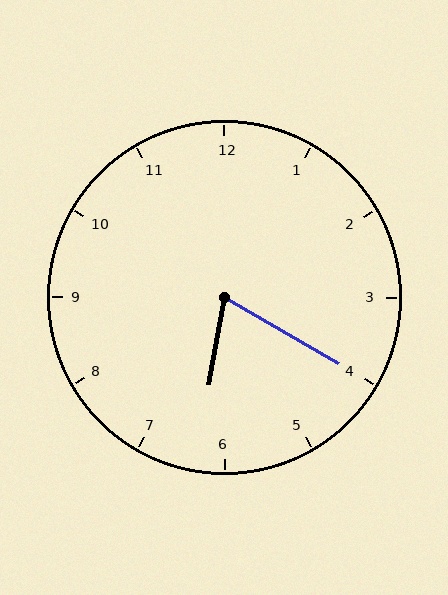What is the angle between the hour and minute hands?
Approximately 70 degrees.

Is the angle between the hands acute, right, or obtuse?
It is acute.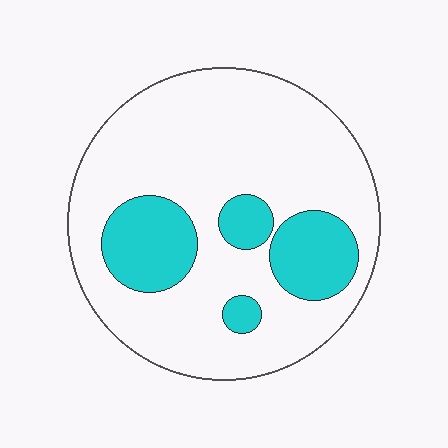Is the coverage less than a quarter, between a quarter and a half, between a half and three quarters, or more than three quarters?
Less than a quarter.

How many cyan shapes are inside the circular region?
4.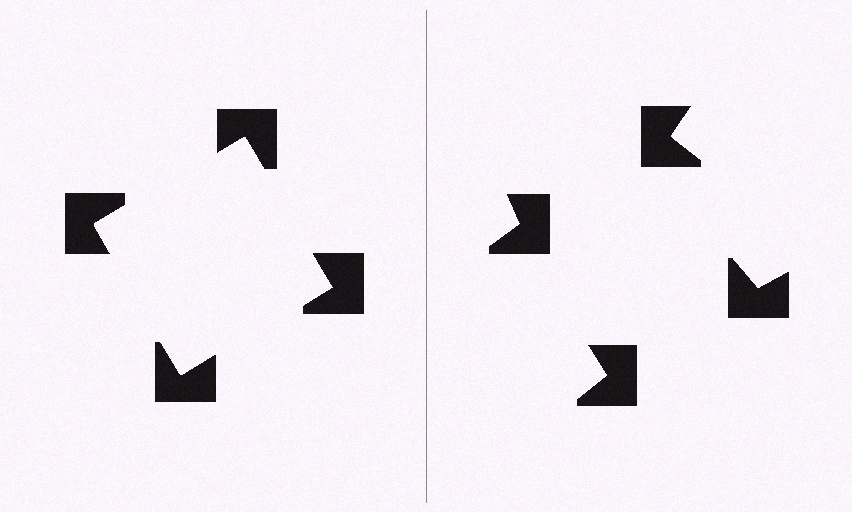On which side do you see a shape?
An illusory square appears on the left side. On the right side the wedge cuts are rotated, so no coherent shape forms.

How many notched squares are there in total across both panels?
8 — 4 on each side.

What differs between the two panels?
The notched squares are positioned identically on both sides; only the wedge orientations differ. On the left they align to a square; on the right they are misaligned.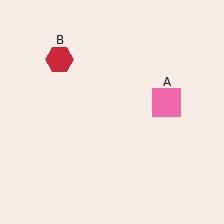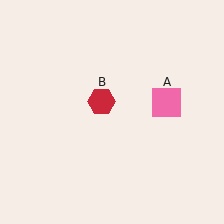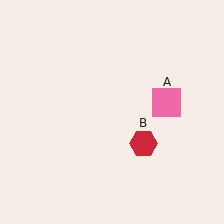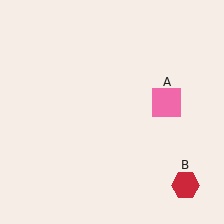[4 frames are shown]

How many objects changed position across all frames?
1 object changed position: red hexagon (object B).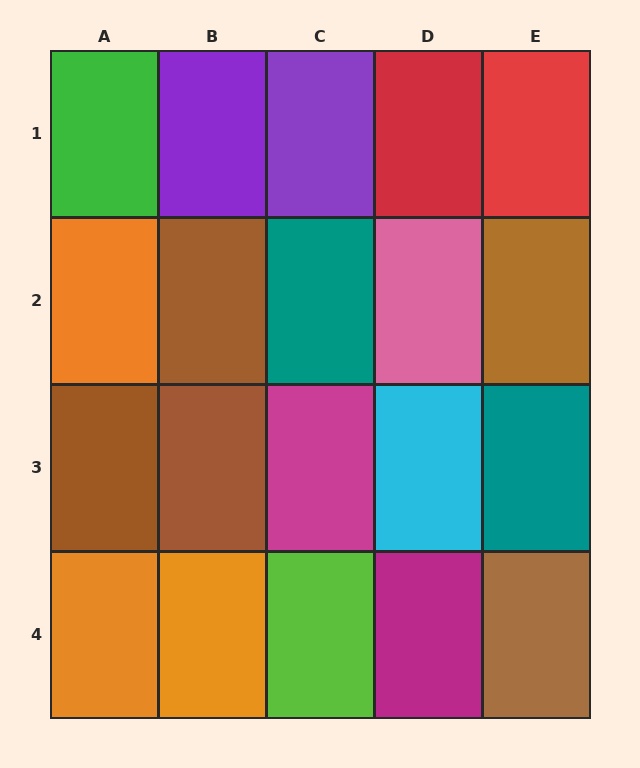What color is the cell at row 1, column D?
Red.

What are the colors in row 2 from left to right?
Orange, brown, teal, pink, brown.